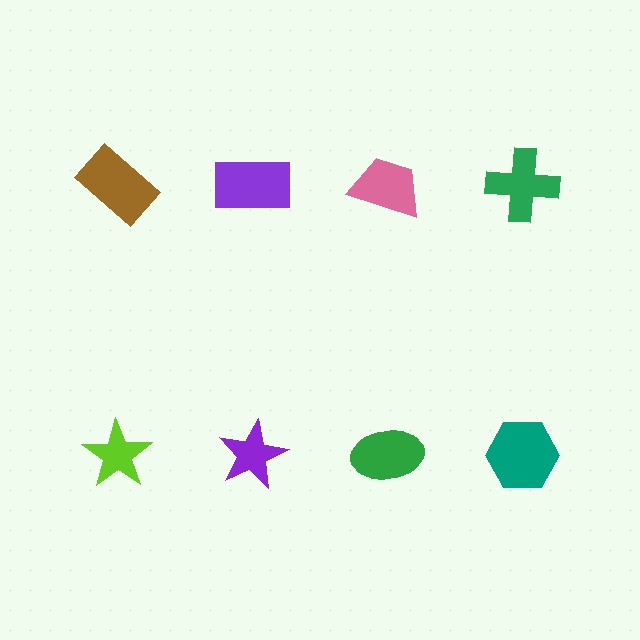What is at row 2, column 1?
A lime star.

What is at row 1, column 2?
A purple rectangle.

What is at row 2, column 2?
A purple star.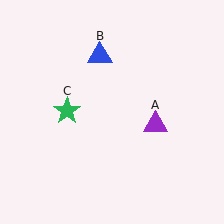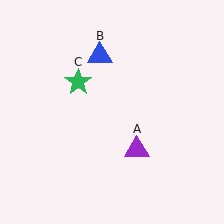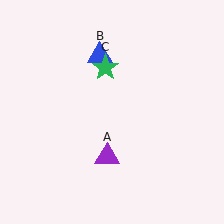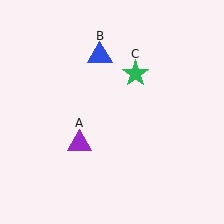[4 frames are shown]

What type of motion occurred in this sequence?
The purple triangle (object A), green star (object C) rotated clockwise around the center of the scene.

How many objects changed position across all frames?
2 objects changed position: purple triangle (object A), green star (object C).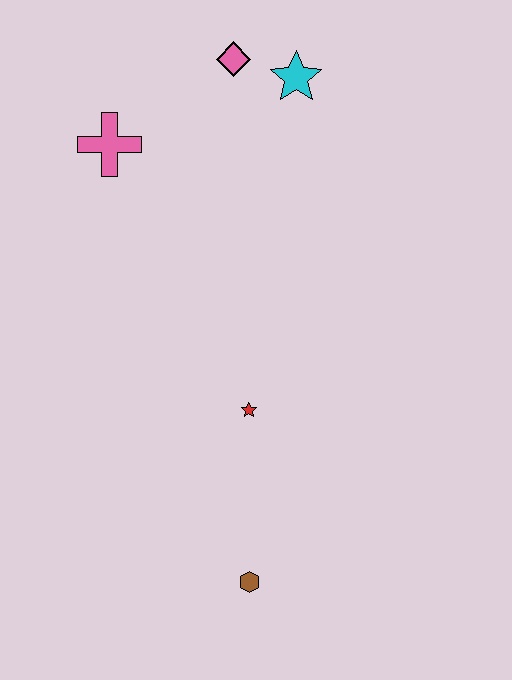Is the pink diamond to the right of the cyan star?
No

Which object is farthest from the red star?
The pink diamond is farthest from the red star.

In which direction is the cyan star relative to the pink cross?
The cyan star is to the right of the pink cross.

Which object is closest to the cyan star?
The pink diamond is closest to the cyan star.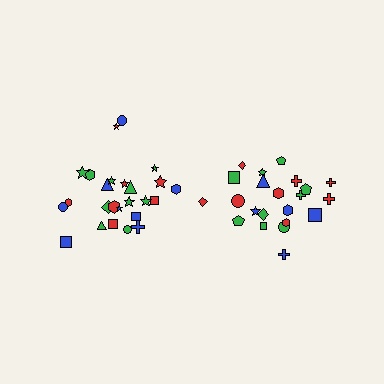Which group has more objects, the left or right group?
The left group.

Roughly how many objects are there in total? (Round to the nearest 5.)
Roughly 45 objects in total.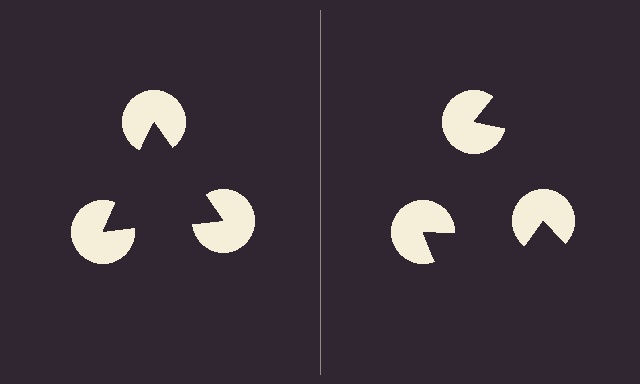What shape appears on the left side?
An illusory triangle.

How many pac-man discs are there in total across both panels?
6 — 3 on each side.